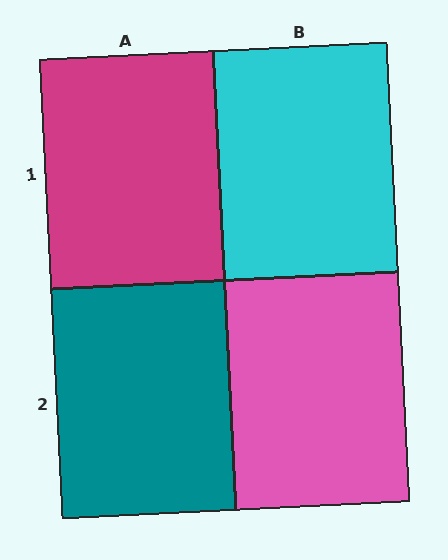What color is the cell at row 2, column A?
Teal.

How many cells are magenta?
1 cell is magenta.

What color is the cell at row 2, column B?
Pink.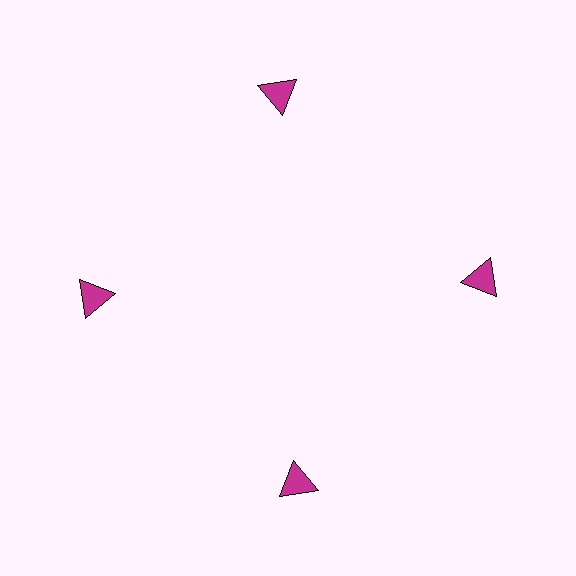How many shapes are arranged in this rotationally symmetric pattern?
There are 4 shapes, arranged in 4 groups of 1.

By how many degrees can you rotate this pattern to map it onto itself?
The pattern maps onto itself every 90 degrees of rotation.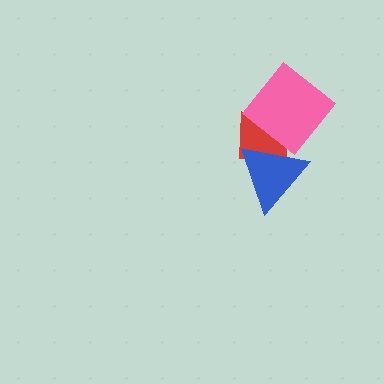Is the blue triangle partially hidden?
No, no other shape covers it.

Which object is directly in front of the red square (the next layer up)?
The pink diamond is directly in front of the red square.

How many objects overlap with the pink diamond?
1 object overlaps with the pink diamond.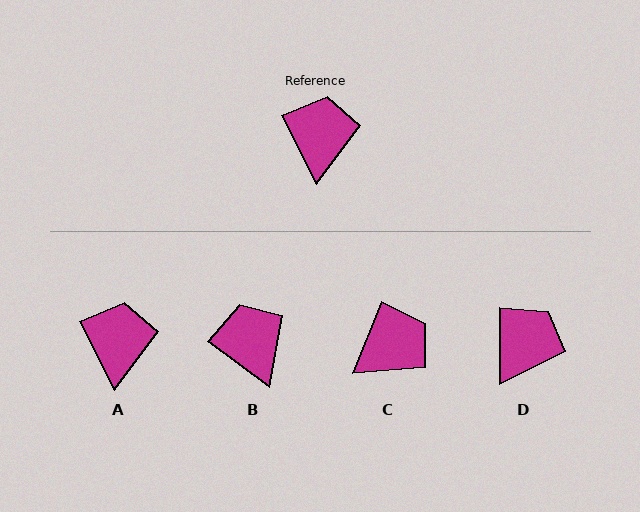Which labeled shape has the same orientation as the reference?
A.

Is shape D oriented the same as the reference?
No, it is off by about 27 degrees.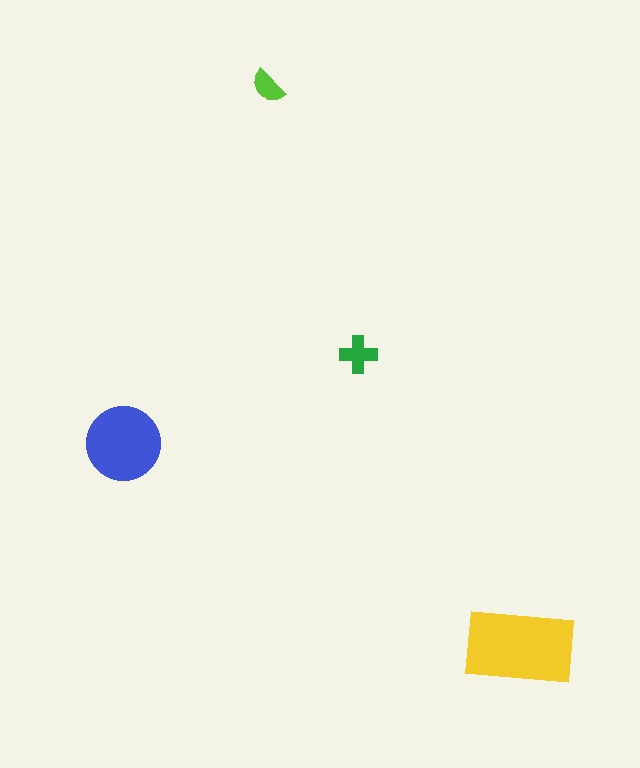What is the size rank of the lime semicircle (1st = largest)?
4th.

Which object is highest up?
The lime semicircle is topmost.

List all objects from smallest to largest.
The lime semicircle, the green cross, the blue circle, the yellow rectangle.